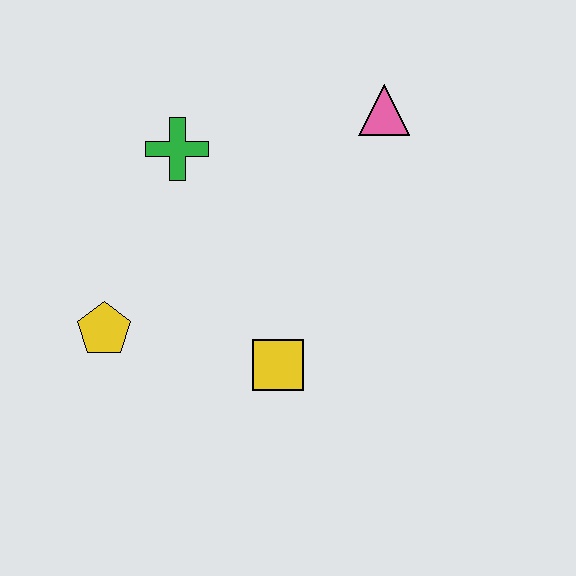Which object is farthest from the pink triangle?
The yellow pentagon is farthest from the pink triangle.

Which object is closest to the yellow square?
The yellow pentagon is closest to the yellow square.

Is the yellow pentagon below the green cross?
Yes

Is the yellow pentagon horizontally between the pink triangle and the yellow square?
No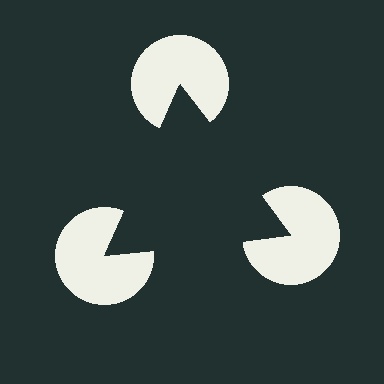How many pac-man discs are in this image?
There are 3 — one at each vertex of the illusory triangle.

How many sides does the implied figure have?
3 sides.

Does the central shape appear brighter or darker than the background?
It typically appears slightly darker than the background, even though no actual brightness change is drawn.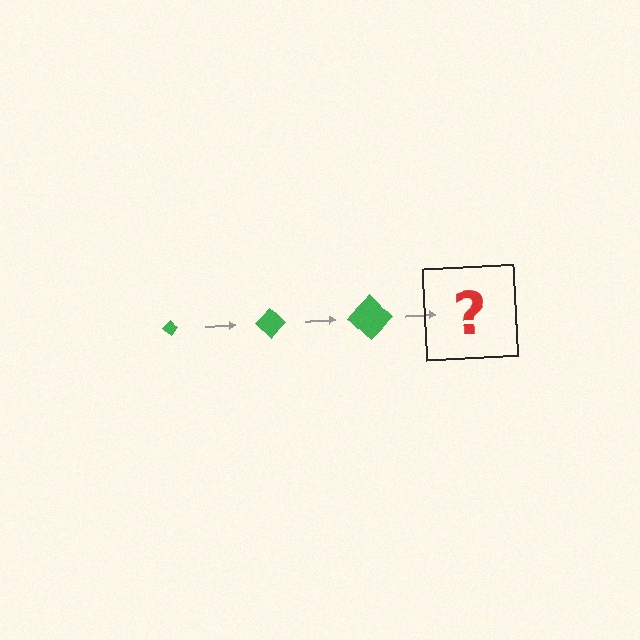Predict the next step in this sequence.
The next step is a green diamond, larger than the previous one.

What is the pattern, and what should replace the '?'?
The pattern is that the diamond gets progressively larger each step. The '?' should be a green diamond, larger than the previous one.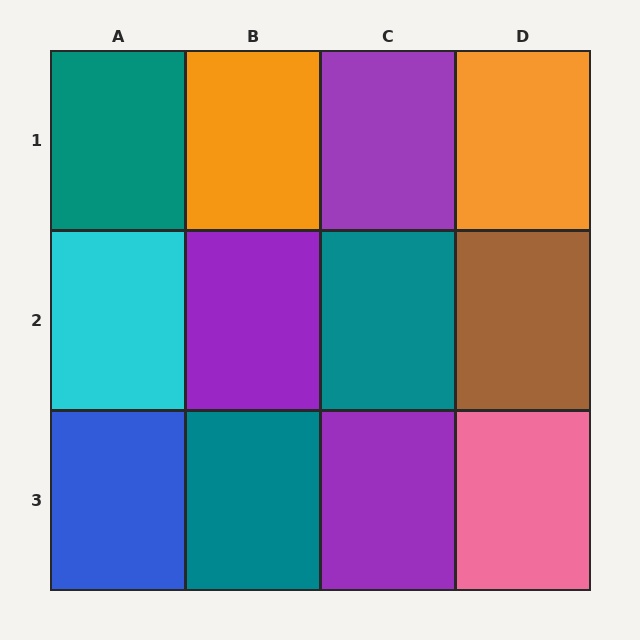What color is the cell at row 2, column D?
Brown.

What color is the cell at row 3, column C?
Purple.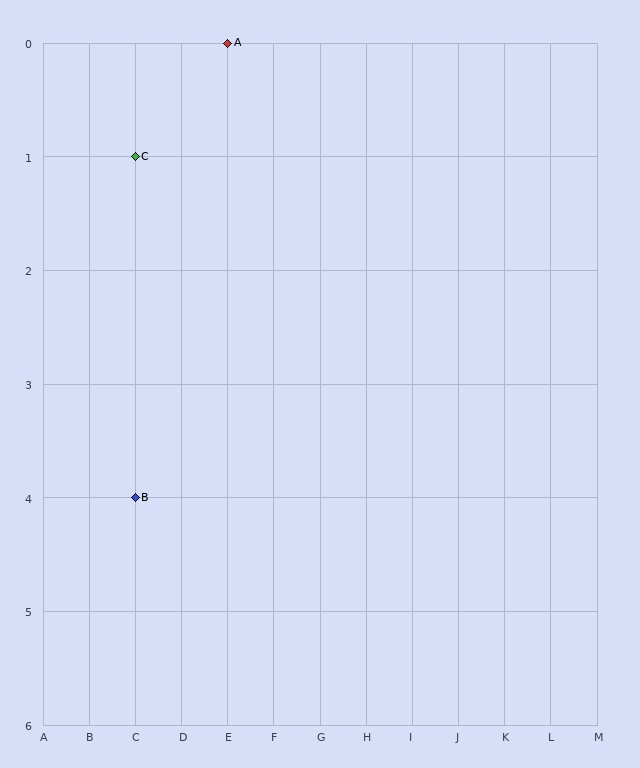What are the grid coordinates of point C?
Point C is at grid coordinates (C, 1).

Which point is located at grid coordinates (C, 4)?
Point B is at (C, 4).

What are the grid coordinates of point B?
Point B is at grid coordinates (C, 4).